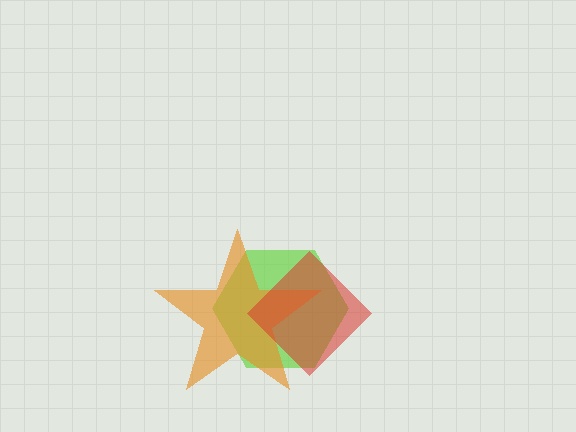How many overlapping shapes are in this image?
There are 3 overlapping shapes in the image.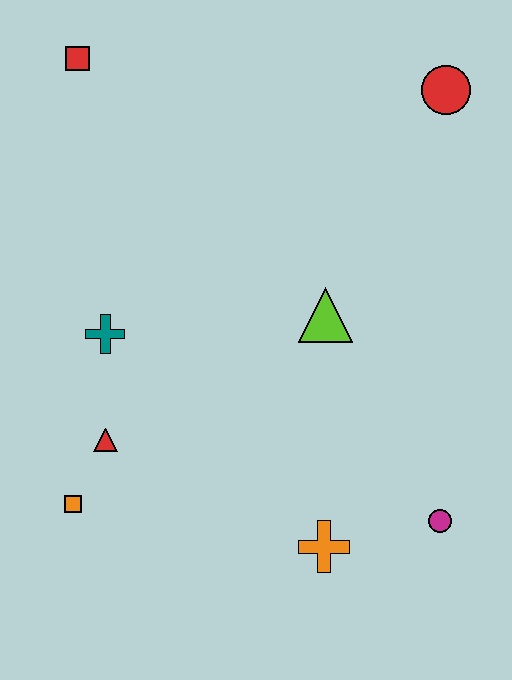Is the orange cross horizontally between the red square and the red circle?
Yes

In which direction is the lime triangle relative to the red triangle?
The lime triangle is to the right of the red triangle.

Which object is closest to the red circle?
The lime triangle is closest to the red circle.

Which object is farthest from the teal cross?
The red circle is farthest from the teal cross.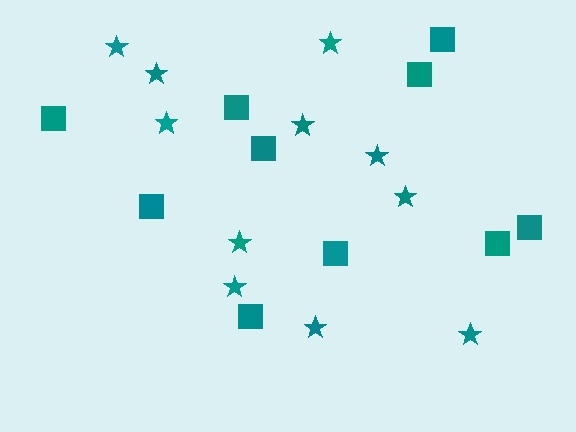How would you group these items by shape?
There are 2 groups: one group of stars (11) and one group of squares (10).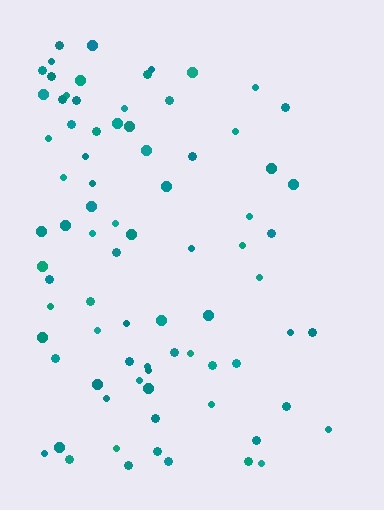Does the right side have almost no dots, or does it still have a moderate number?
Still a moderate number, just noticeably fewer than the left.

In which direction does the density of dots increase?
From right to left, with the left side densest.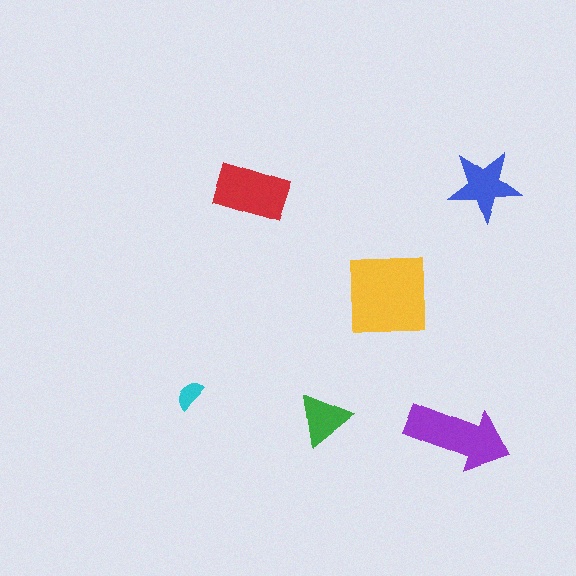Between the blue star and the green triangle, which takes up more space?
The blue star.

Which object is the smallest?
The cyan semicircle.